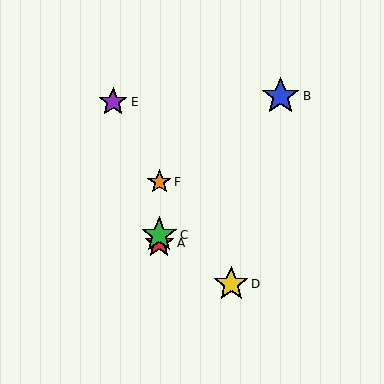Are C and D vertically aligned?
No, C is at x≈159 and D is at x≈231.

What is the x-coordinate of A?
Object A is at x≈159.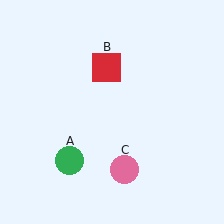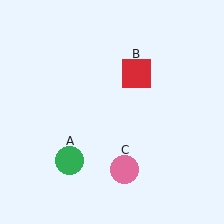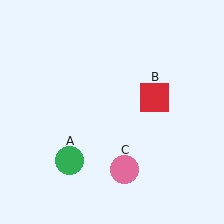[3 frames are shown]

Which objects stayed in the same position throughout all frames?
Green circle (object A) and pink circle (object C) remained stationary.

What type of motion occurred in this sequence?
The red square (object B) rotated clockwise around the center of the scene.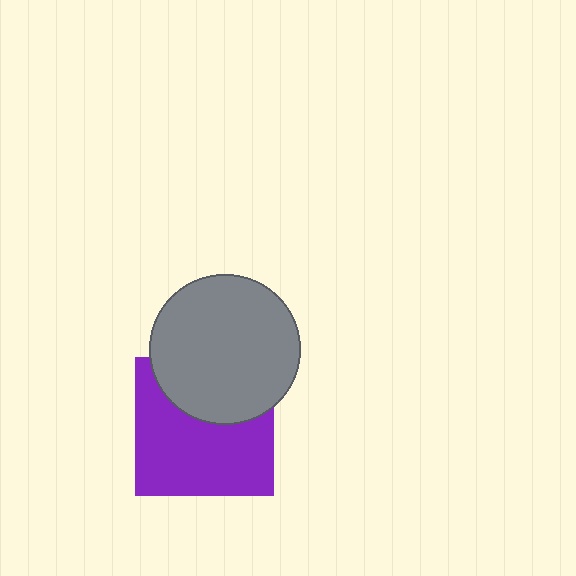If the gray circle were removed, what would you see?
You would see the complete purple square.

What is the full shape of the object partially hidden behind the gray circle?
The partially hidden object is a purple square.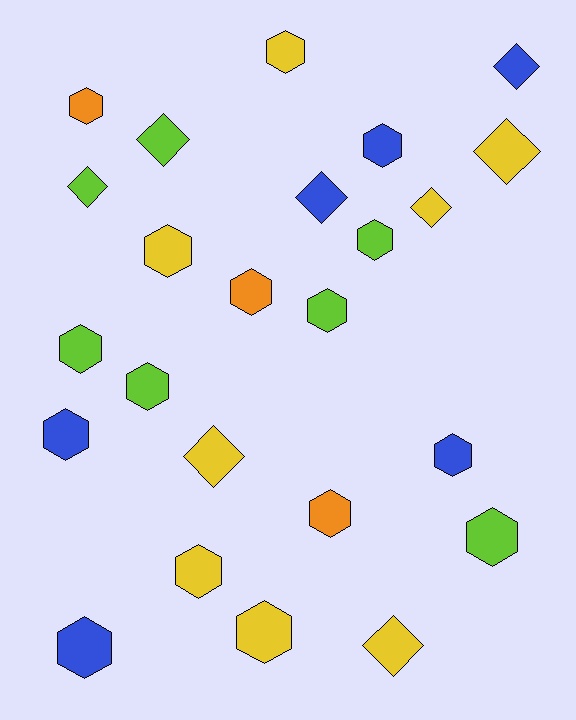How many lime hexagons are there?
There are 5 lime hexagons.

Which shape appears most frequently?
Hexagon, with 16 objects.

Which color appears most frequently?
Yellow, with 8 objects.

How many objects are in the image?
There are 24 objects.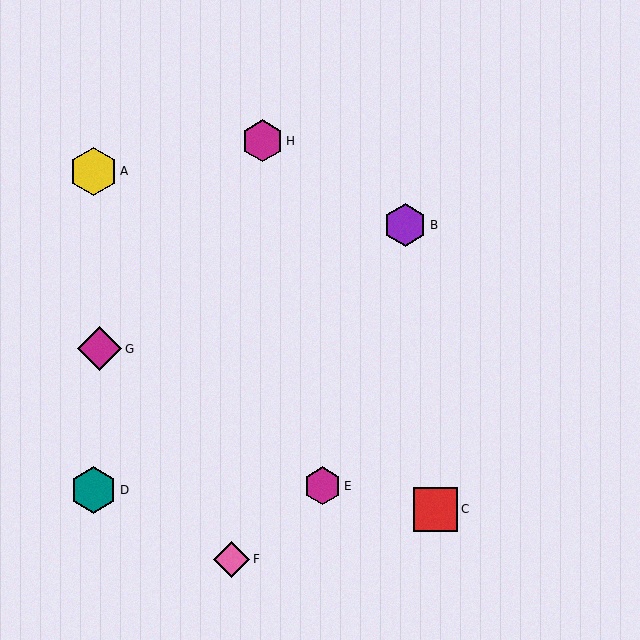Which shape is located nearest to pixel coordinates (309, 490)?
The magenta hexagon (labeled E) at (322, 486) is nearest to that location.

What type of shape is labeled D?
Shape D is a teal hexagon.